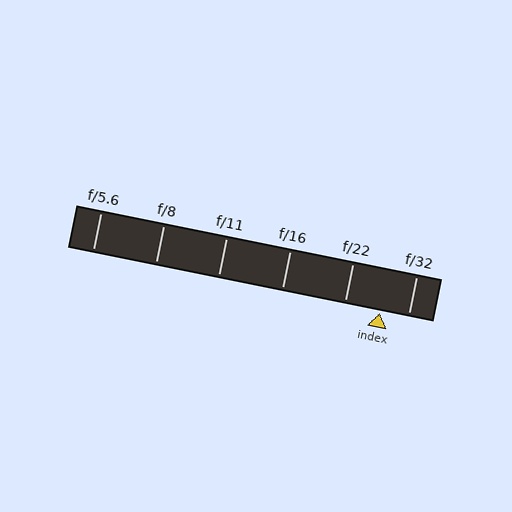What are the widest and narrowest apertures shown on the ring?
The widest aperture shown is f/5.6 and the narrowest is f/32.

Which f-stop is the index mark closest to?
The index mark is closest to f/32.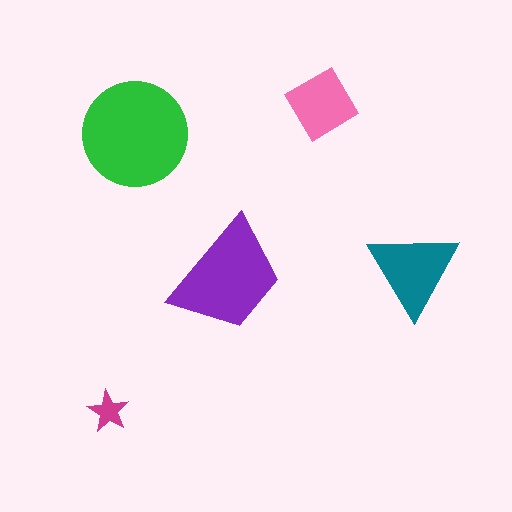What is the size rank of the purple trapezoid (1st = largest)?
2nd.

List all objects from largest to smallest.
The green circle, the purple trapezoid, the teal triangle, the pink diamond, the magenta star.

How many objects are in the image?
There are 5 objects in the image.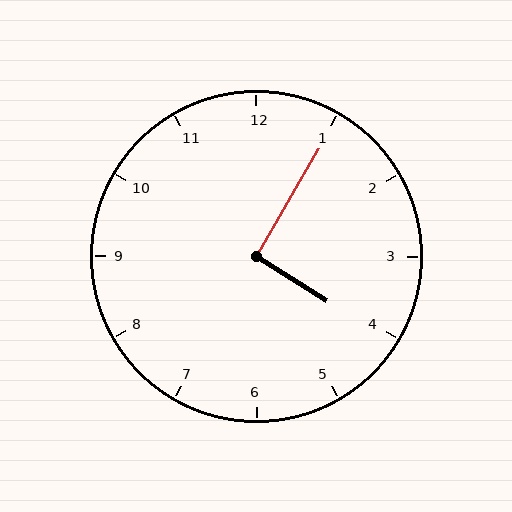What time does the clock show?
4:05.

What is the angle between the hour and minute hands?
Approximately 92 degrees.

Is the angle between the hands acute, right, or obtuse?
It is right.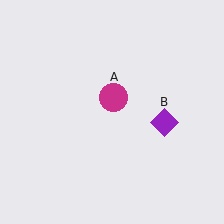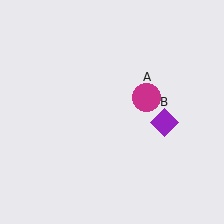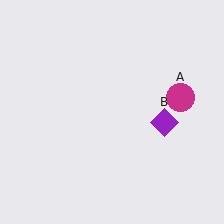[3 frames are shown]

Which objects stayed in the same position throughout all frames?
Purple diamond (object B) remained stationary.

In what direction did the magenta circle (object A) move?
The magenta circle (object A) moved right.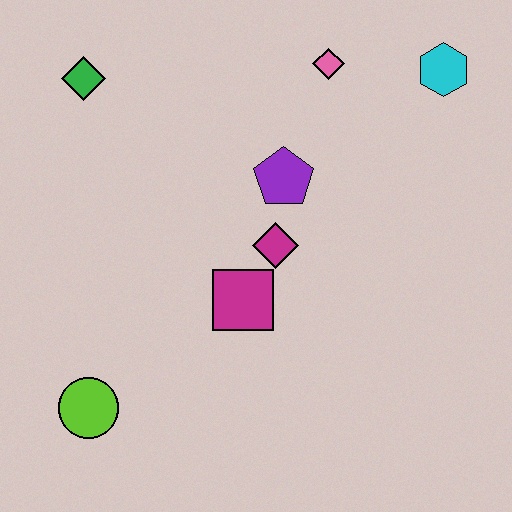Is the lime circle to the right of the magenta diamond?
No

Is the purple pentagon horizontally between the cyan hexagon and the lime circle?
Yes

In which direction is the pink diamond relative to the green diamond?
The pink diamond is to the right of the green diamond.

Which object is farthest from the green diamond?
The cyan hexagon is farthest from the green diamond.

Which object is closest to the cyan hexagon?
The pink diamond is closest to the cyan hexagon.